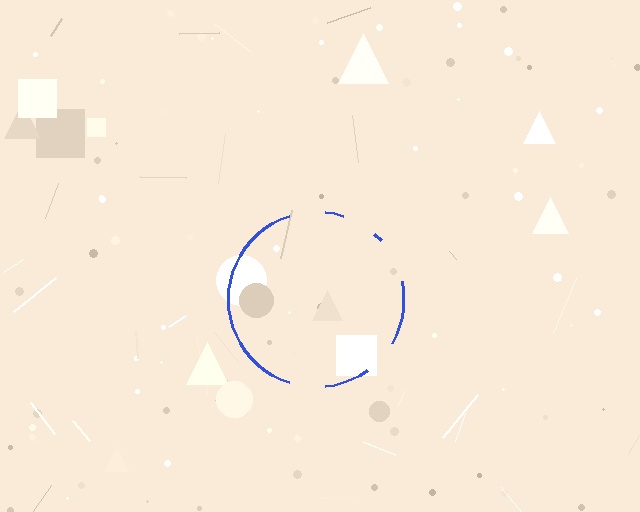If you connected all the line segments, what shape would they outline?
They would outline a circle.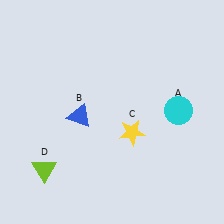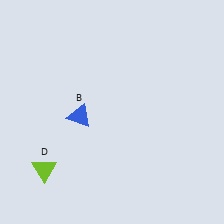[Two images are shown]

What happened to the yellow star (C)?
The yellow star (C) was removed in Image 2. It was in the bottom-right area of Image 1.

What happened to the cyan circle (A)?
The cyan circle (A) was removed in Image 2. It was in the top-right area of Image 1.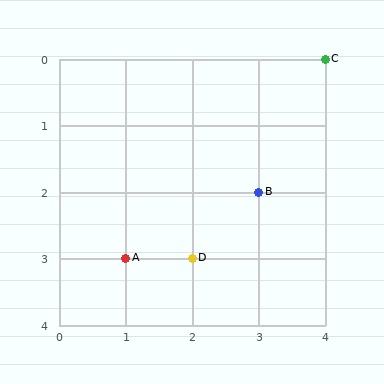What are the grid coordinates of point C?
Point C is at grid coordinates (4, 0).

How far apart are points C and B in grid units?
Points C and B are 1 column and 2 rows apart (about 2.2 grid units diagonally).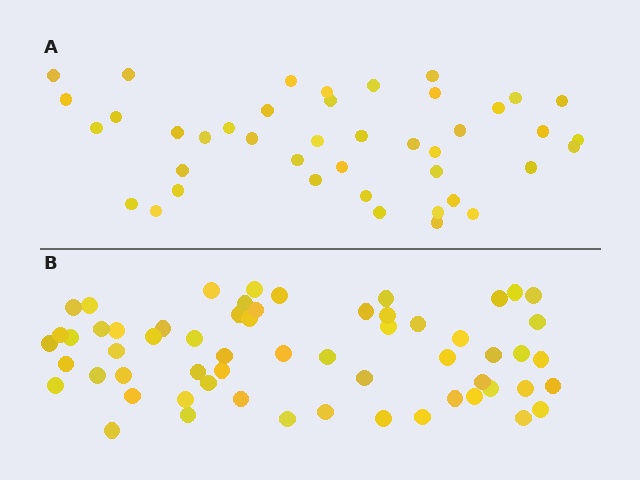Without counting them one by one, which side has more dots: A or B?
Region B (the bottom region) has more dots.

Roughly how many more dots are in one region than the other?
Region B has approximately 20 more dots than region A.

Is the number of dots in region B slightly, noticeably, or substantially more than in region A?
Region B has noticeably more, but not dramatically so. The ratio is roughly 1.4 to 1.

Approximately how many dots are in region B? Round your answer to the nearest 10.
About 60 dots.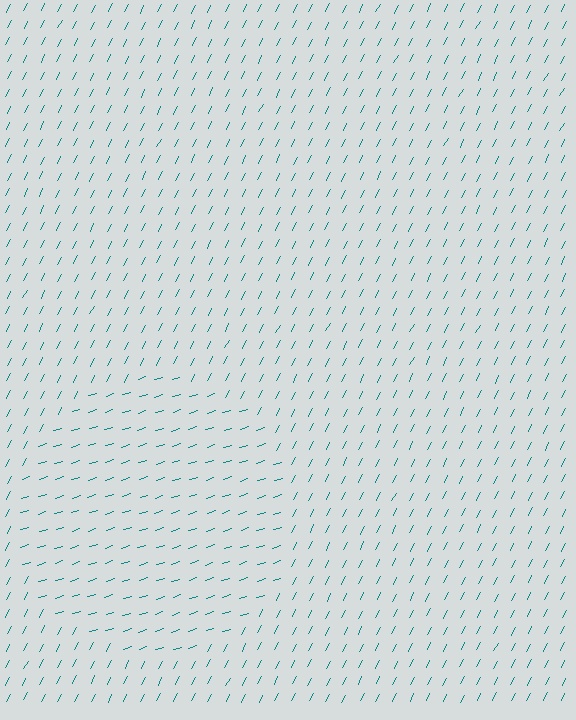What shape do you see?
I see a circle.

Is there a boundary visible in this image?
Yes, there is a texture boundary formed by a change in line orientation.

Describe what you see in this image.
The image is filled with small teal line segments. A circle region in the image has lines oriented differently from the surrounding lines, creating a visible texture boundary.